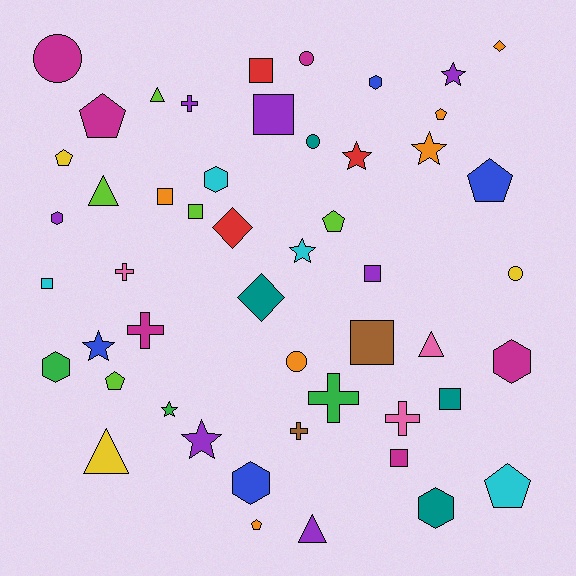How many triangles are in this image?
There are 5 triangles.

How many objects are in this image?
There are 50 objects.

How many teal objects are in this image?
There are 4 teal objects.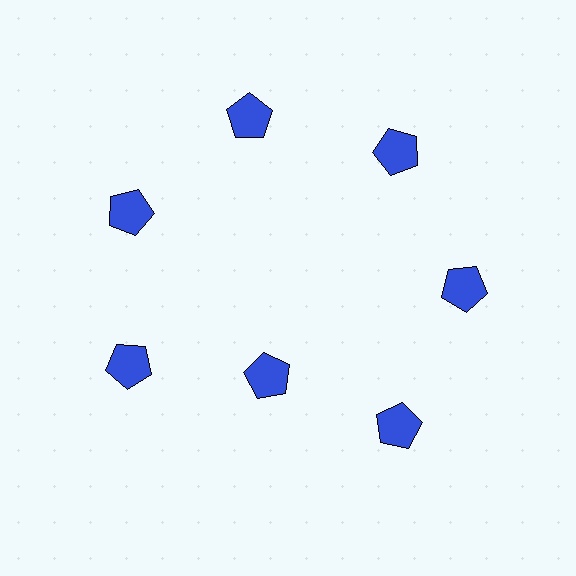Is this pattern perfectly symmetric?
No. The 7 blue pentagons are arranged in a ring, but one element near the 6 o'clock position is pulled inward toward the center, breaking the 7-fold rotational symmetry.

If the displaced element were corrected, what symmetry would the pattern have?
It would have 7-fold rotational symmetry — the pattern would map onto itself every 51 degrees.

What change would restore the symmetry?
The symmetry would be restored by moving it outward, back onto the ring so that all 7 pentagons sit at equal angles and equal distance from the center.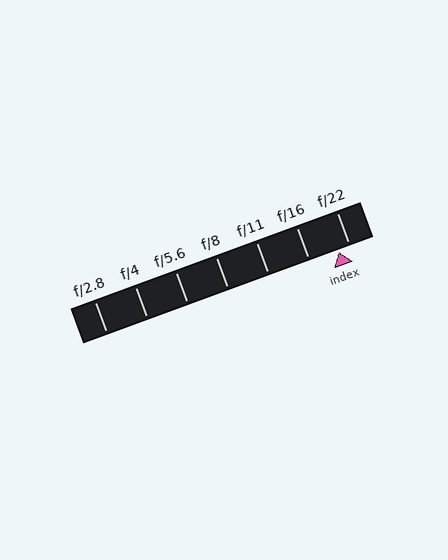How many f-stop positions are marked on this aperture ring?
There are 7 f-stop positions marked.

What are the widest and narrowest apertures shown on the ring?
The widest aperture shown is f/2.8 and the narrowest is f/22.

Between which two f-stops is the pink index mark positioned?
The index mark is between f/16 and f/22.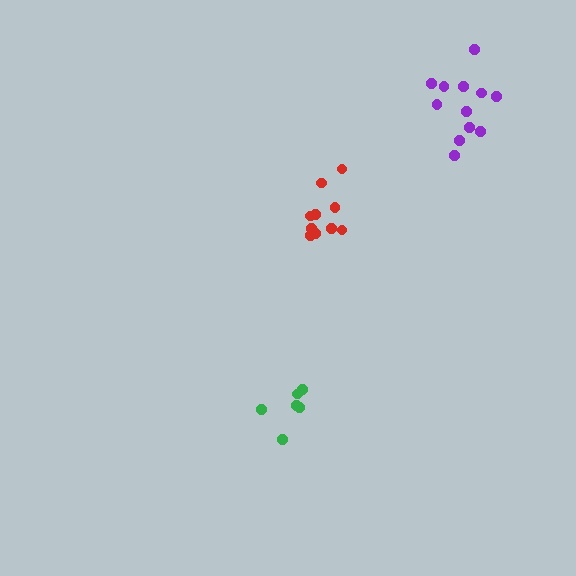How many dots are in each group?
Group 1: 6 dots, Group 2: 10 dots, Group 3: 12 dots (28 total).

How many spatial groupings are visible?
There are 3 spatial groupings.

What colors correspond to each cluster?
The clusters are colored: green, red, purple.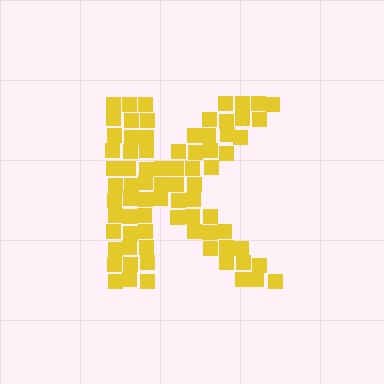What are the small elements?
The small elements are squares.